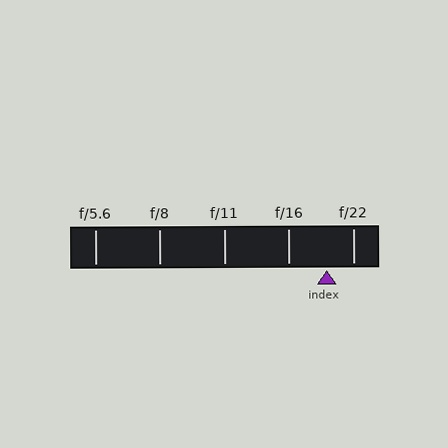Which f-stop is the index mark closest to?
The index mark is closest to f/22.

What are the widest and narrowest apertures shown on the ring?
The widest aperture shown is f/5.6 and the narrowest is f/22.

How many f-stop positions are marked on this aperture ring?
There are 5 f-stop positions marked.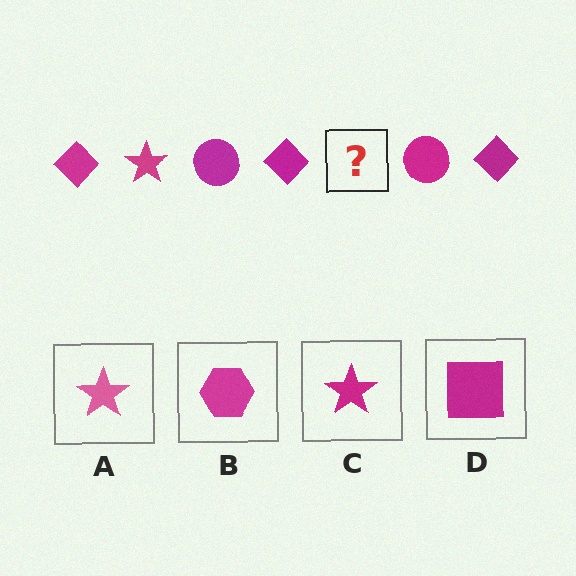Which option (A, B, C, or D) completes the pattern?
C.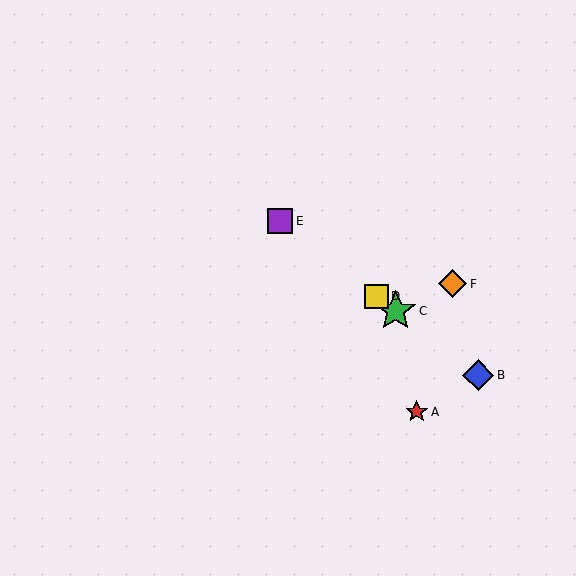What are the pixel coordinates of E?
Object E is at (280, 221).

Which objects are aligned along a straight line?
Objects B, C, D, E are aligned along a straight line.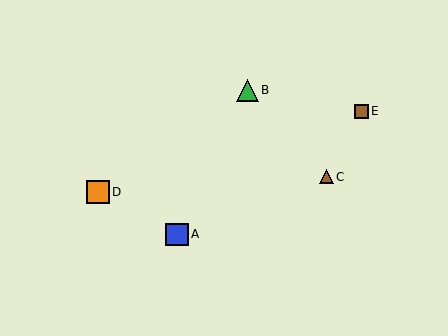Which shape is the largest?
The orange square (labeled D) is the largest.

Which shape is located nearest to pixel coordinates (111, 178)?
The orange square (labeled D) at (98, 192) is nearest to that location.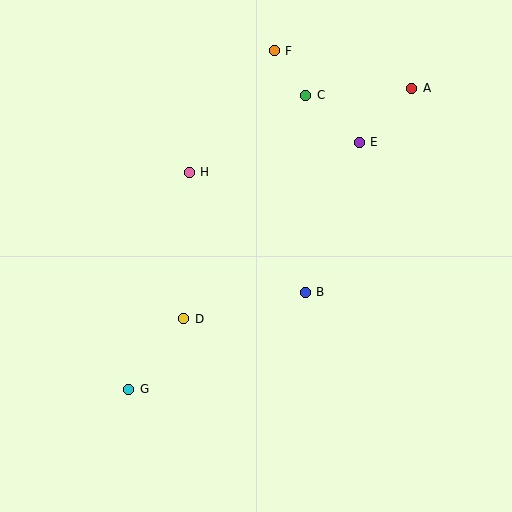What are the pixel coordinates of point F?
Point F is at (274, 51).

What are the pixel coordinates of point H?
Point H is at (189, 172).